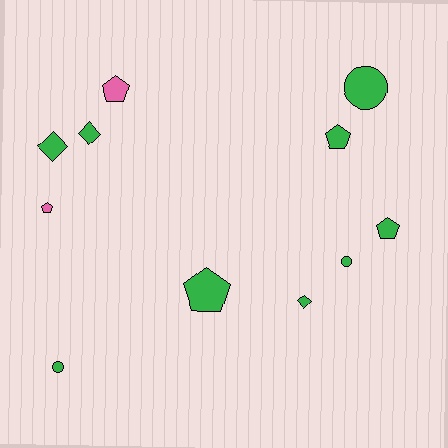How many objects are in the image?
There are 11 objects.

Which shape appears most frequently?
Pentagon, with 5 objects.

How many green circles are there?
There are 3 green circles.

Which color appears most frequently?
Green, with 9 objects.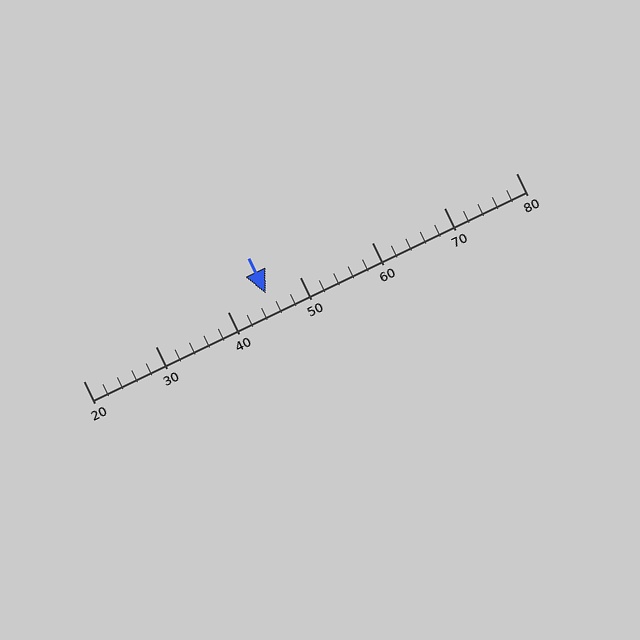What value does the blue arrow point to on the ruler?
The blue arrow points to approximately 45.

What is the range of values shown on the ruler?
The ruler shows values from 20 to 80.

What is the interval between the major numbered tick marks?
The major tick marks are spaced 10 units apart.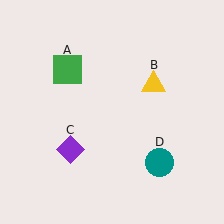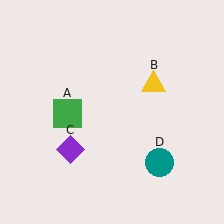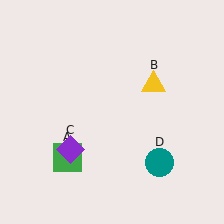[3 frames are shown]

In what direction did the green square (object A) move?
The green square (object A) moved down.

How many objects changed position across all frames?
1 object changed position: green square (object A).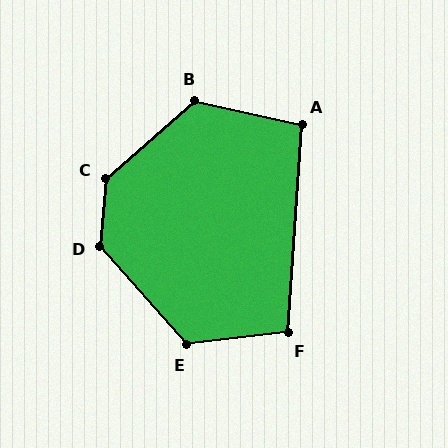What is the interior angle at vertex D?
Approximately 133 degrees (obtuse).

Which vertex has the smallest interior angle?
A, at approximately 99 degrees.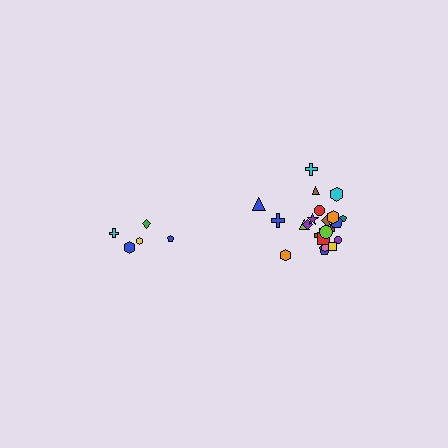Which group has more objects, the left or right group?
The right group.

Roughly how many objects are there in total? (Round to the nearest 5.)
Roughly 25 objects in total.